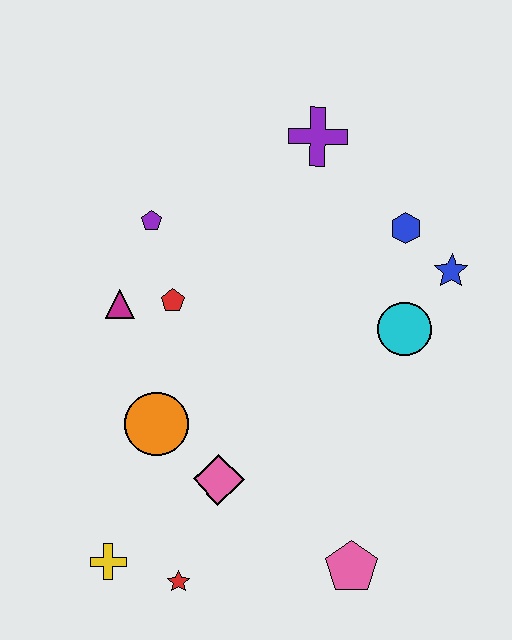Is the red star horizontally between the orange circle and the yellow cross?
No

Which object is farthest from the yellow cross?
The purple cross is farthest from the yellow cross.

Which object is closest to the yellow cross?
The red star is closest to the yellow cross.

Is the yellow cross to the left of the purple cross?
Yes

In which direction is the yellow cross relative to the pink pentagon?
The yellow cross is to the left of the pink pentagon.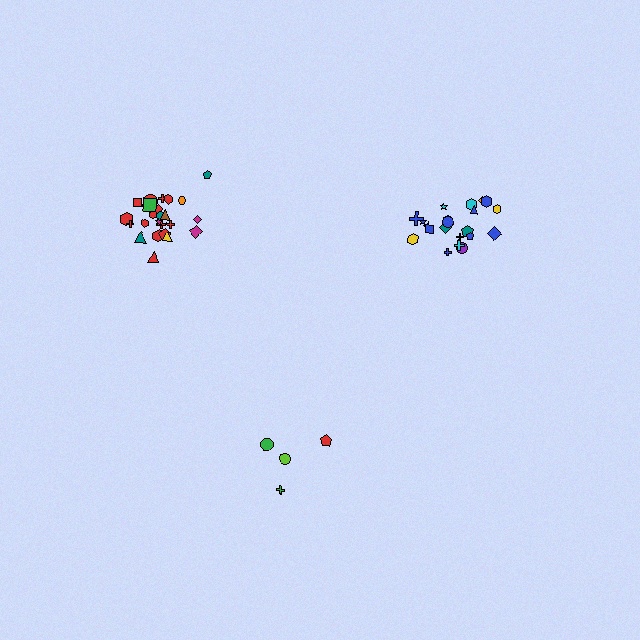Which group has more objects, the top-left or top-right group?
The top-left group.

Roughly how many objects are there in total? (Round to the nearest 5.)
Roughly 50 objects in total.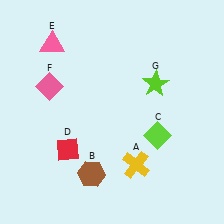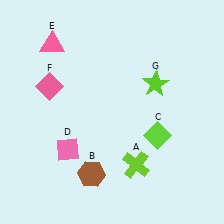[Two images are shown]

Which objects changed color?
A changed from yellow to lime. D changed from red to pink.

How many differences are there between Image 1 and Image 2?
There are 2 differences between the two images.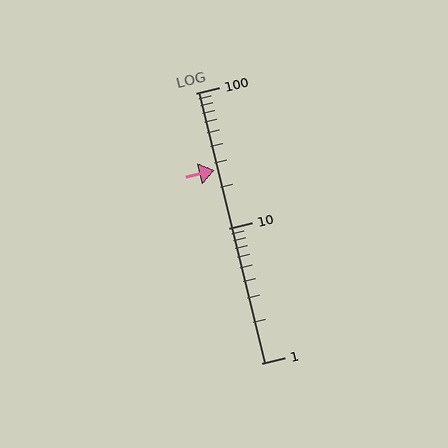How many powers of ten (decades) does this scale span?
The scale spans 2 decades, from 1 to 100.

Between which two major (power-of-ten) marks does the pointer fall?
The pointer is between 10 and 100.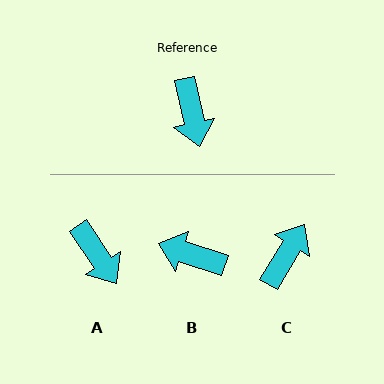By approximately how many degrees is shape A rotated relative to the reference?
Approximately 21 degrees counter-clockwise.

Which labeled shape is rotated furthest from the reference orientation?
C, about 137 degrees away.